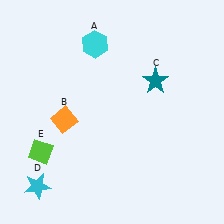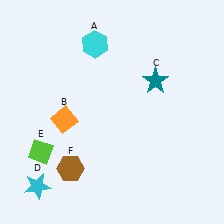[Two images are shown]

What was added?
A brown hexagon (F) was added in Image 2.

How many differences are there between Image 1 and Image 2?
There is 1 difference between the two images.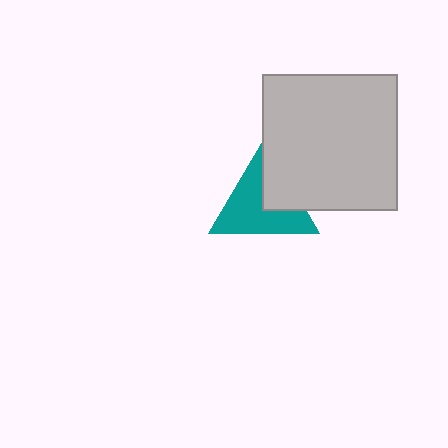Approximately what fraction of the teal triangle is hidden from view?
Roughly 33% of the teal triangle is hidden behind the light gray square.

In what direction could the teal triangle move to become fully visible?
The teal triangle could move toward the lower-left. That would shift it out from behind the light gray square entirely.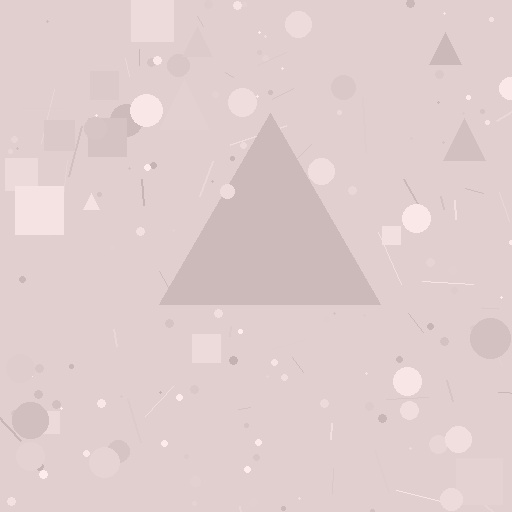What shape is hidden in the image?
A triangle is hidden in the image.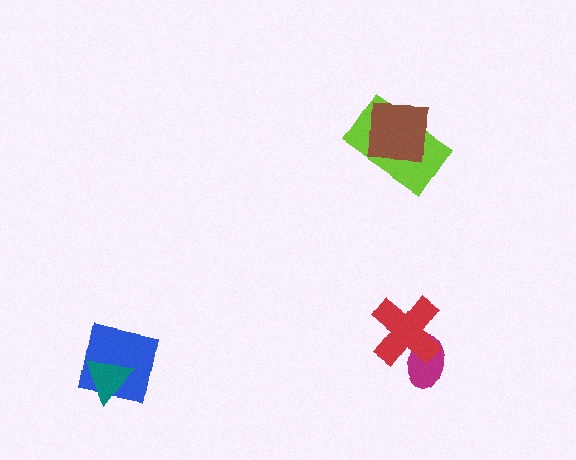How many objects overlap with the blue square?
1 object overlaps with the blue square.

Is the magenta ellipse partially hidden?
Yes, it is partially covered by another shape.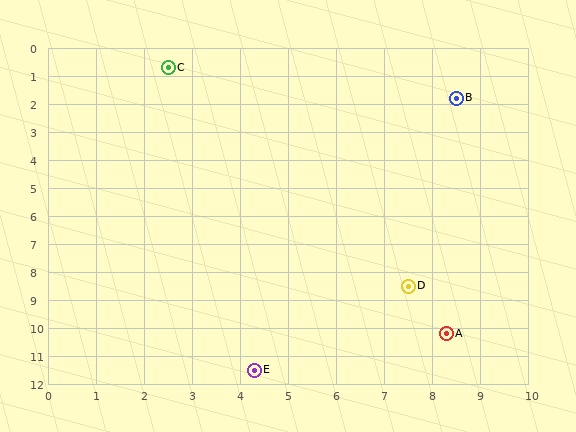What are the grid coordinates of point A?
Point A is at approximately (8.3, 10.2).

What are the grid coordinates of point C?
Point C is at approximately (2.5, 0.7).